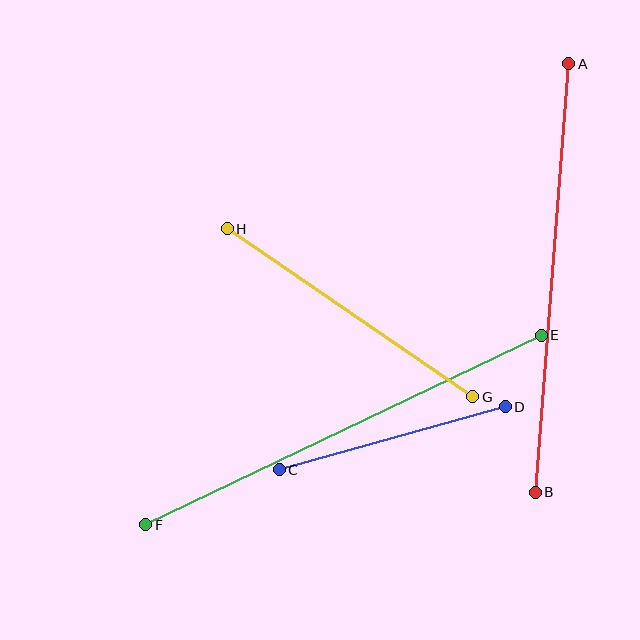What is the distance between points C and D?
The distance is approximately 234 pixels.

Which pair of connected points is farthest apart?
Points E and F are farthest apart.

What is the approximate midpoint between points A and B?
The midpoint is at approximately (552, 278) pixels.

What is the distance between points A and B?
The distance is approximately 430 pixels.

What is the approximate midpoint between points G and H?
The midpoint is at approximately (350, 313) pixels.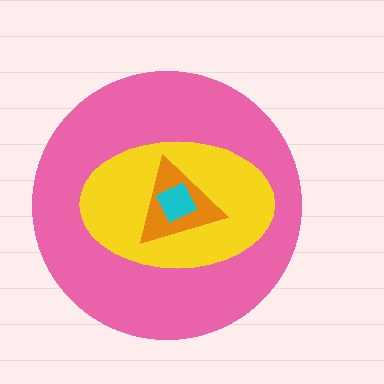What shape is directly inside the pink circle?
The yellow ellipse.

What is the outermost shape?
The pink circle.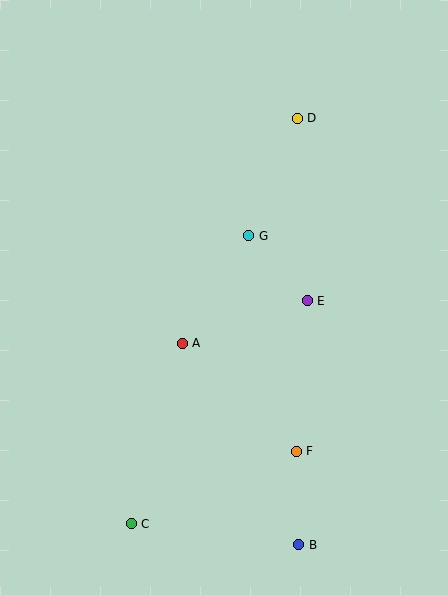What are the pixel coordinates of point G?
Point G is at (249, 236).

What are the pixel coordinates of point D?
Point D is at (297, 118).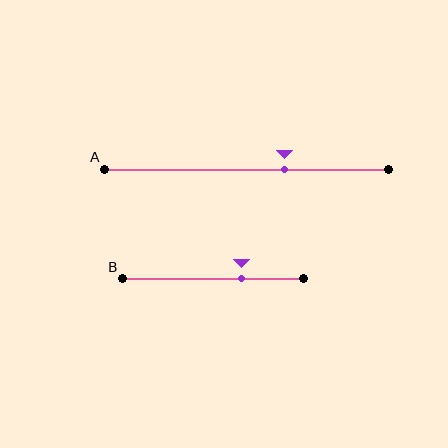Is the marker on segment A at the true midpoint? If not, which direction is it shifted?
No, the marker on segment A is shifted to the right by about 14% of the segment length.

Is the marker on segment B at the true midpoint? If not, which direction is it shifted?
No, the marker on segment B is shifted to the right by about 16% of the segment length.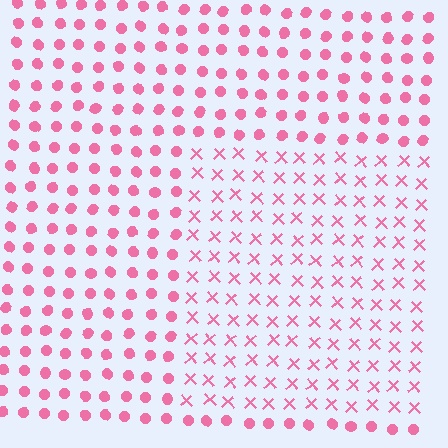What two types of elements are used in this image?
The image uses X marks inside the rectangle region and circles outside it.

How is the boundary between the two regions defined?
The boundary is defined by a change in element shape: X marks inside vs. circles outside. All elements share the same color and spacing.